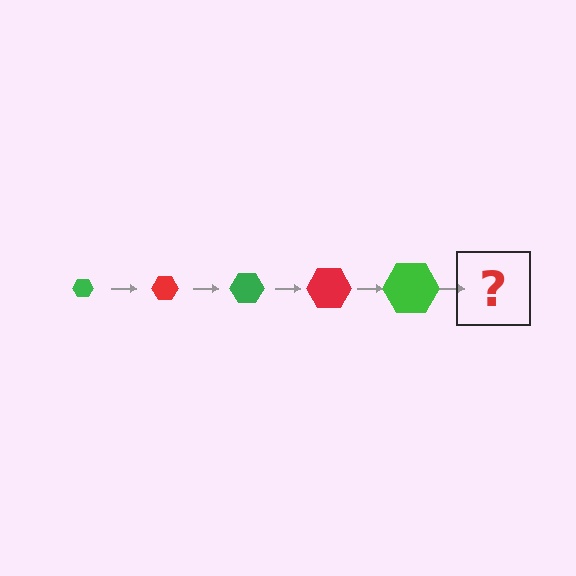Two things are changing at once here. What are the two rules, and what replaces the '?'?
The two rules are that the hexagon grows larger each step and the color cycles through green and red. The '?' should be a red hexagon, larger than the previous one.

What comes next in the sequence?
The next element should be a red hexagon, larger than the previous one.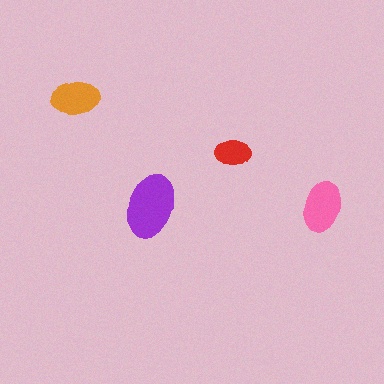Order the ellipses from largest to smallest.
the purple one, the pink one, the orange one, the red one.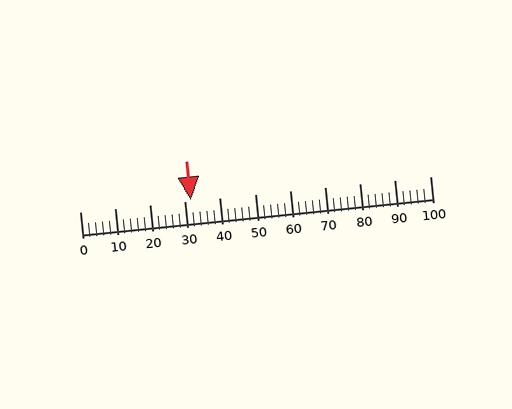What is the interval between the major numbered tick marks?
The major tick marks are spaced 10 units apart.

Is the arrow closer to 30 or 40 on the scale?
The arrow is closer to 30.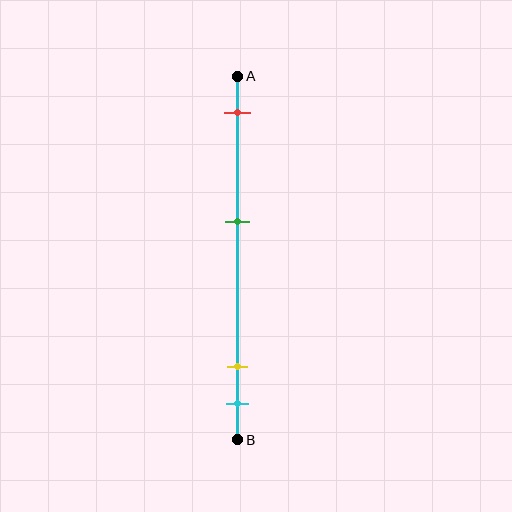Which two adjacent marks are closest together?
The yellow and cyan marks are the closest adjacent pair.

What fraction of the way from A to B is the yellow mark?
The yellow mark is approximately 80% (0.8) of the way from A to B.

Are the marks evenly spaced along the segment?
No, the marks are not evenly spaced.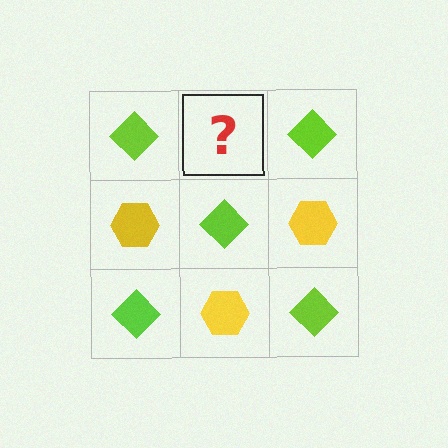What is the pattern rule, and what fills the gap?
The rule is that it alternates lime diamond and yellow hexagon in a checkerboard pattern. The gap should be filled with a yellow hexagon.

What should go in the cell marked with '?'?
The missing cell should contain a yellow hexagon.